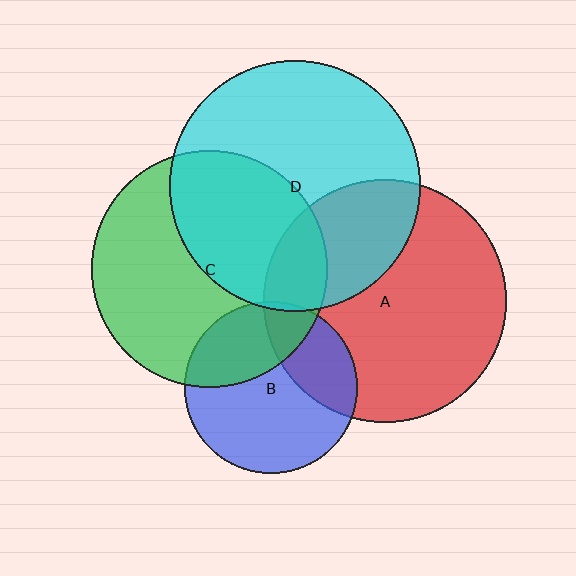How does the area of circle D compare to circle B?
Approximately 2.1 times.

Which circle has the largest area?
Circle D (cyan).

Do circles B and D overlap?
Yes.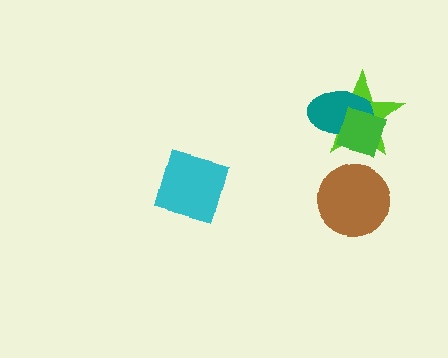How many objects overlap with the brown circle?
0 objects overlap with the brown circle.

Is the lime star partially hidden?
Yes, it is partially covered by another shape.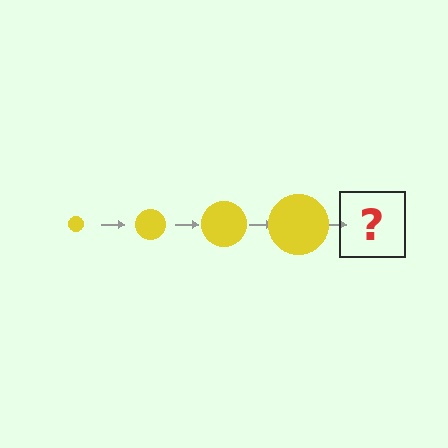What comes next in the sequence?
The next element should be a yellow circle, larger than the previous one.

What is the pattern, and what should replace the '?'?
The pattern is that the circle gets progressively larger each step. The '?' should be a yellow circle, larger than the previous one.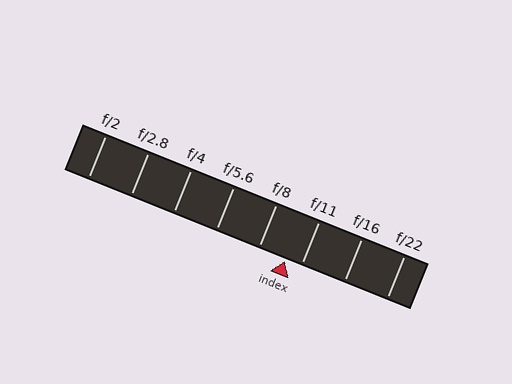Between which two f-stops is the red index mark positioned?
The index mark is between f/8 and f/11.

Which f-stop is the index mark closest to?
The index mark is closest to f/11.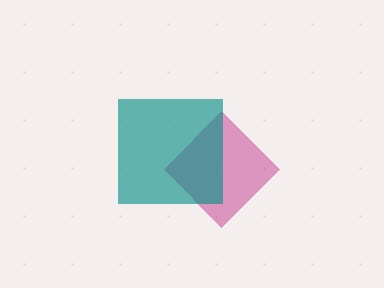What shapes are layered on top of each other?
The layered shapes are: a magenta diamond, a teal square.